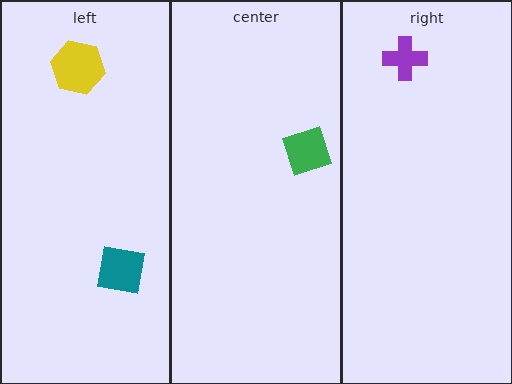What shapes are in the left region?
The teal square, the yellow hexagon.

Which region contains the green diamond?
The center region.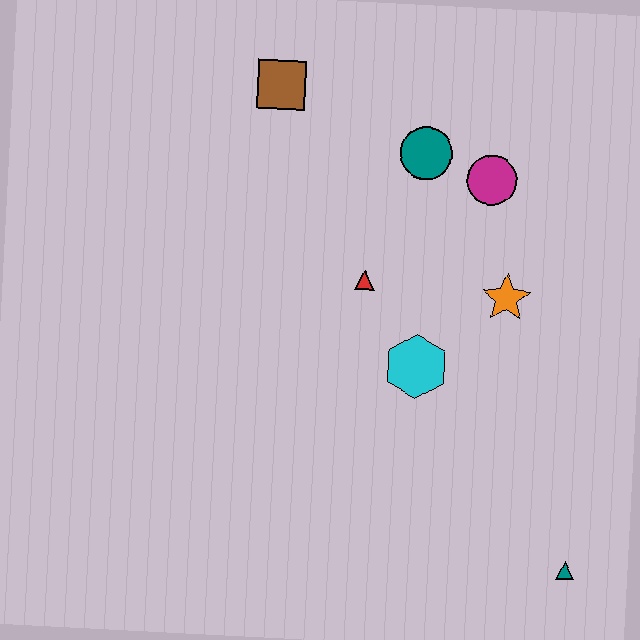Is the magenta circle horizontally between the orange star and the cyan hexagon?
Yes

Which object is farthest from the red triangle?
The teal triangle is farthest from the red triangle.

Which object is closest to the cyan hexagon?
The red triangle is closest to the cyan hexagon.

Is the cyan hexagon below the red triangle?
Yes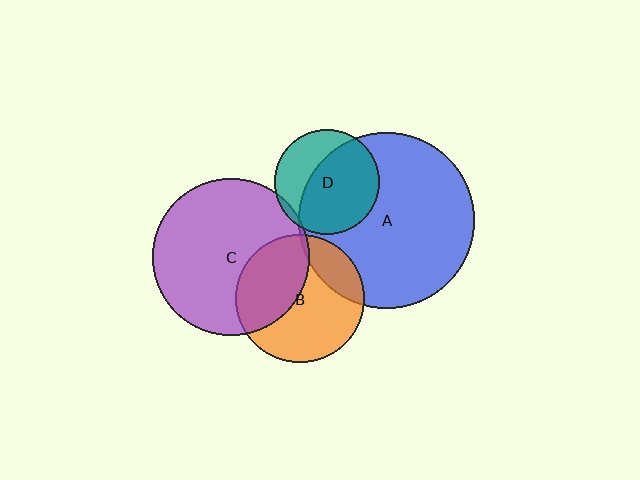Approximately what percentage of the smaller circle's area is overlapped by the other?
Approximately 65%.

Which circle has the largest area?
Circle A (blue).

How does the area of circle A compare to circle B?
Approximately 1.9 times.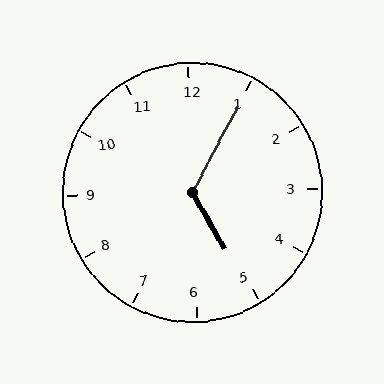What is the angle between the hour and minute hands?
Approximately 122 degrees.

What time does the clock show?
5:05.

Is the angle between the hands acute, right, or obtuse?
It is obtuse.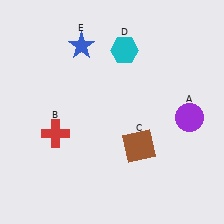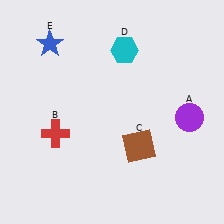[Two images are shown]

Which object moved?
The blue star (E) moved left.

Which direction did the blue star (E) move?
The blue star (E) moved left.